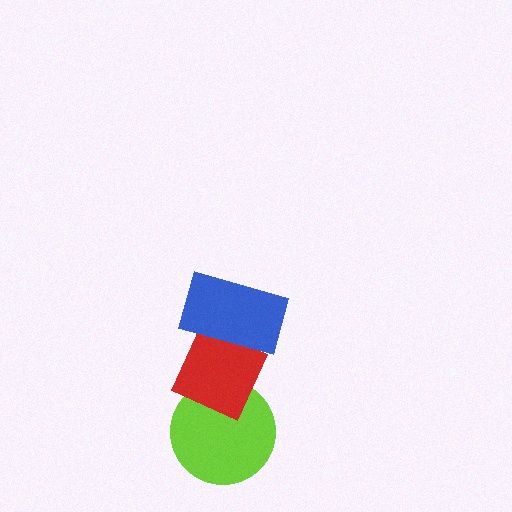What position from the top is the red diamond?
The red diamond is 2nd from the top.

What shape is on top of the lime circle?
The red diamond is on top of the lime circle.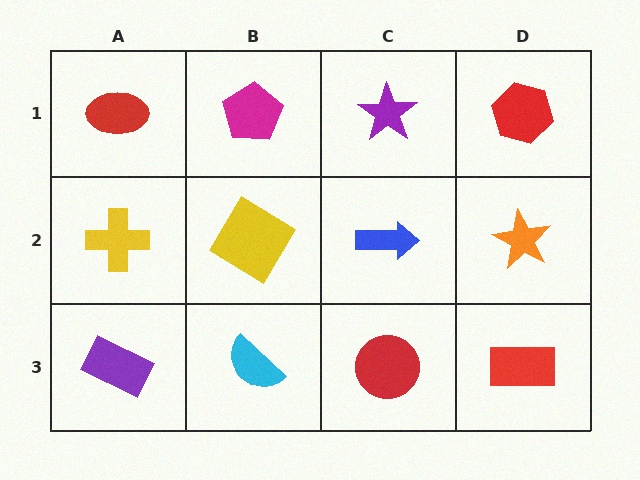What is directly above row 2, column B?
A magenta pentagon.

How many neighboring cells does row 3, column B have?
3.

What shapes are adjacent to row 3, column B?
A yellow diamond (row 2, column B), a purple rectangle (row 3, column A), a red circle (row 3, column C).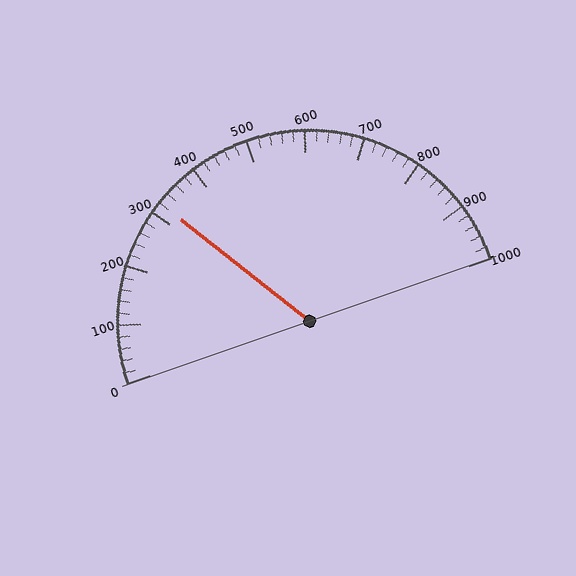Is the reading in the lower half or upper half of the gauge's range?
The reading is in the lower half of the range (0 to 1000).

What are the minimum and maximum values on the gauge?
The gauge ranges from 0 to 1000.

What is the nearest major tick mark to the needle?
The nearest major tick mark is 300.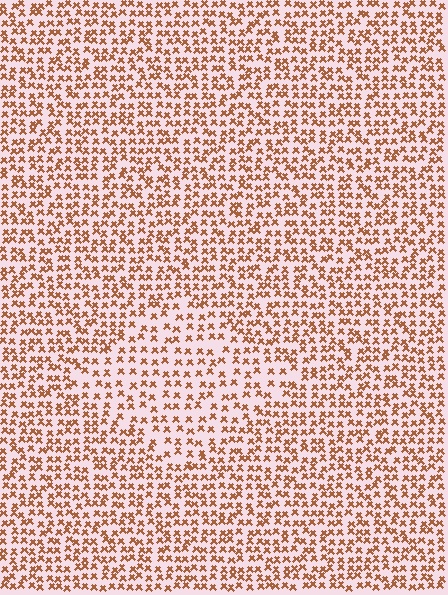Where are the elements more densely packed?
The elements are more densely packed outside the diamond boundary.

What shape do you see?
I see a diamond.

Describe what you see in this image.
The image contains small brown elements arranged at two different densities. A diamond-shaped region is visible where the elements are less densely packed than the surrounding area.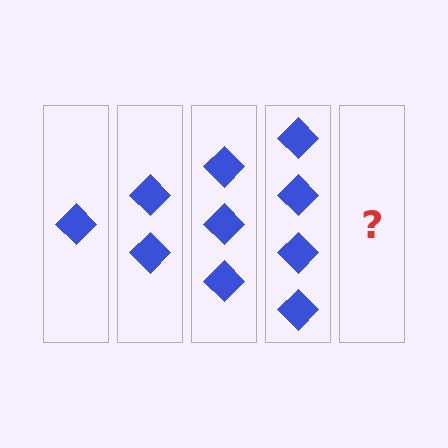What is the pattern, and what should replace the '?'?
The pattern is that each step adds one more diamond. The '?' should be 5 diamonds.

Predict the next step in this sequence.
The next step is 5 diamonds.